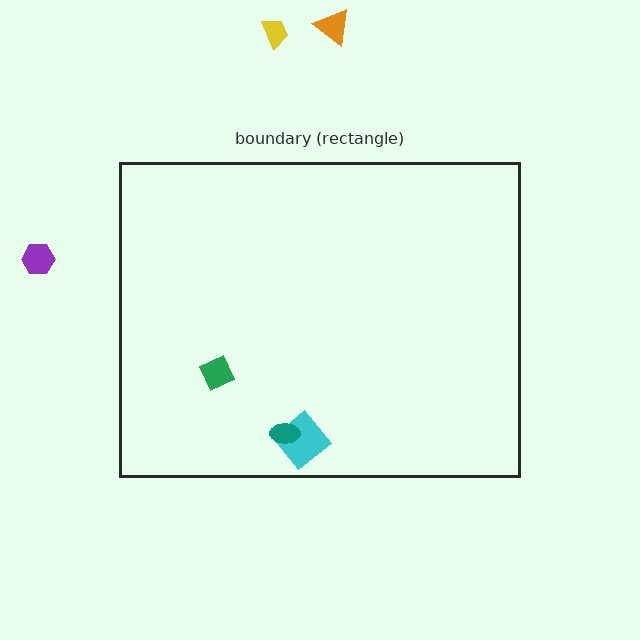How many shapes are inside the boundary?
3 inside, 3 outside.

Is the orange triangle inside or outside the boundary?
Outside.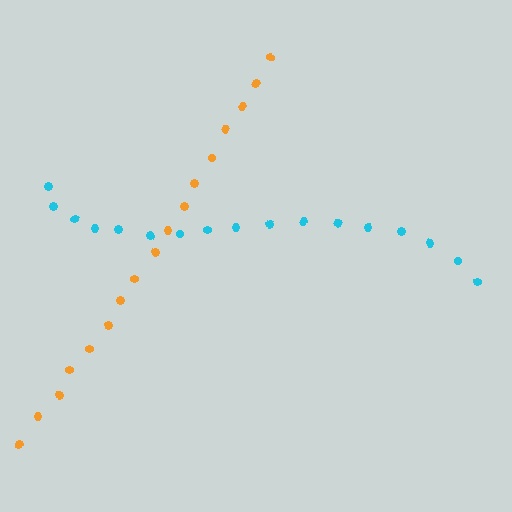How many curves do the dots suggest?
There are 2 distinct paths.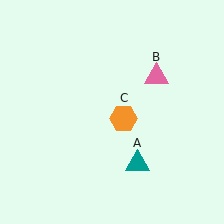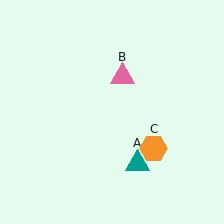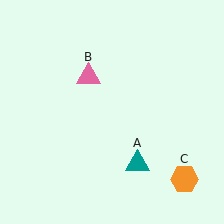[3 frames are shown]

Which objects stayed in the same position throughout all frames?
Teal triangle (object A) remained stationary.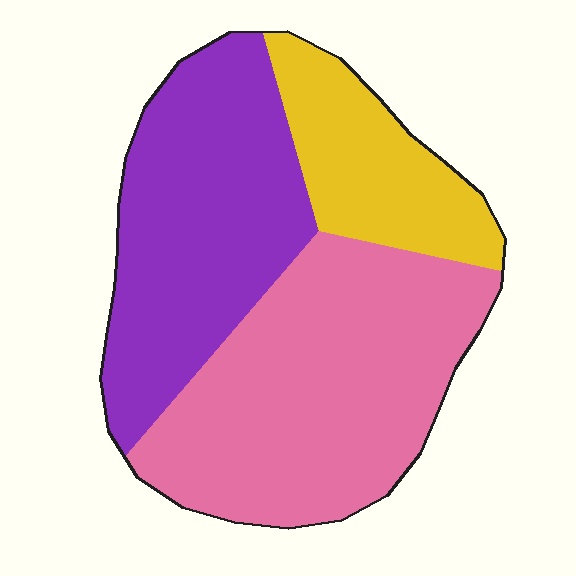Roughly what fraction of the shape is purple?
Purple covers about 35% of the shape.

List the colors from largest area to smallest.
From largest to smallest: pink, purple, yellow.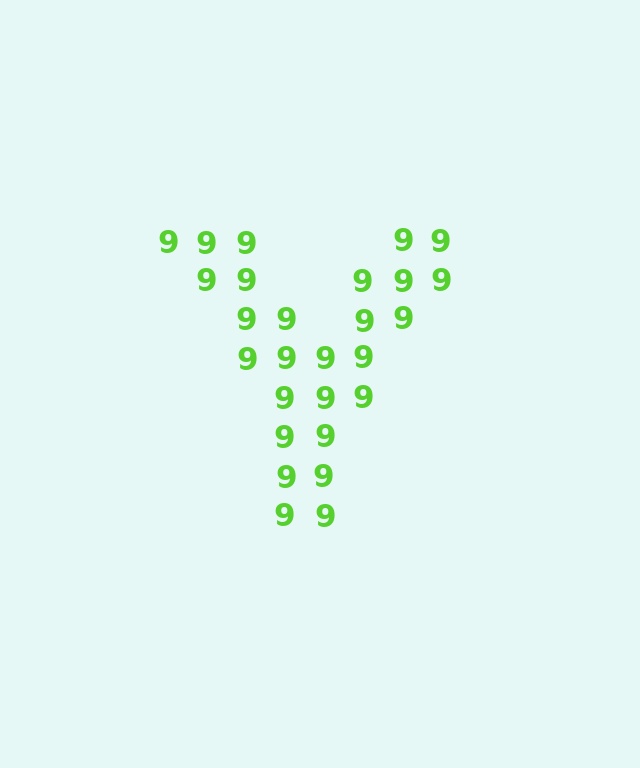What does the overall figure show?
The overall figure shows the letter Y.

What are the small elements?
The small elements are digit 9's.